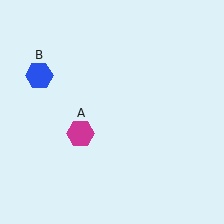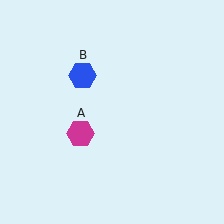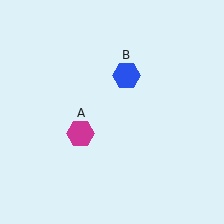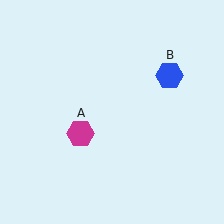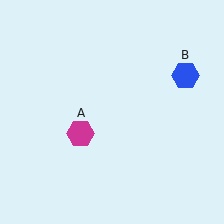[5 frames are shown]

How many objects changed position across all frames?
1 object changed position: blue hexagon (object B).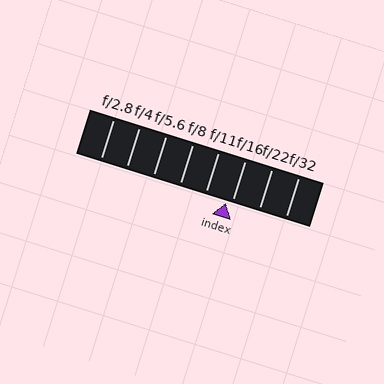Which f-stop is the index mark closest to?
The index mark is closest to f/16.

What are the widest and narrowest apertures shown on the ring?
The widest aperture shown is f/2.8 and the narrowest is f/32.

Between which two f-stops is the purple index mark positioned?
The index mark is between f/11 and f/16.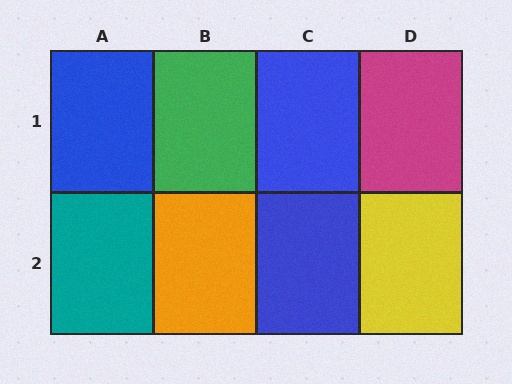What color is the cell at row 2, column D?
Yellow.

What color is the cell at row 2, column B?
Orange.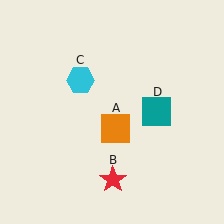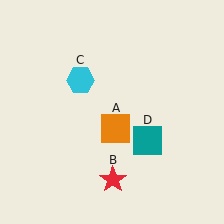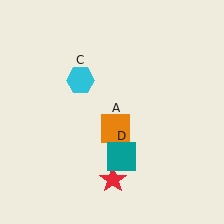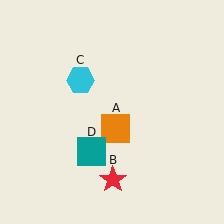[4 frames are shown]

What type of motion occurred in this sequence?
The teal square (object D) rotated clockwise around the center of the scene.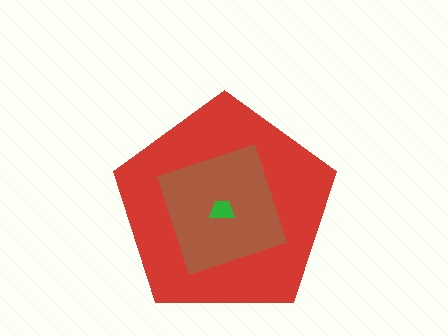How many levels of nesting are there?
3.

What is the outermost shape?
The red pentagon.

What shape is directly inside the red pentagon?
The brown square.